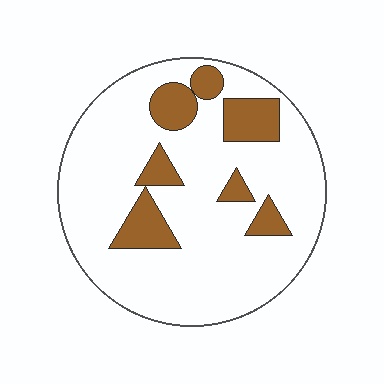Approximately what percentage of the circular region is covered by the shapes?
Approximately 20%.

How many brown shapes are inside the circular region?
7.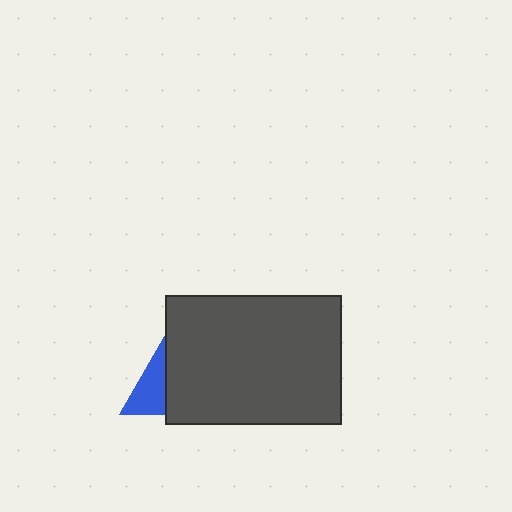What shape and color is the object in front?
The object in front is a dark gray rectangle.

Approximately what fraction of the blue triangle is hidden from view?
Roughly 48% of the blue triangle is hidden behind the dark gray rectangle.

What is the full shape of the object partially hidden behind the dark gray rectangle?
The partially hidden object is a blue triangle.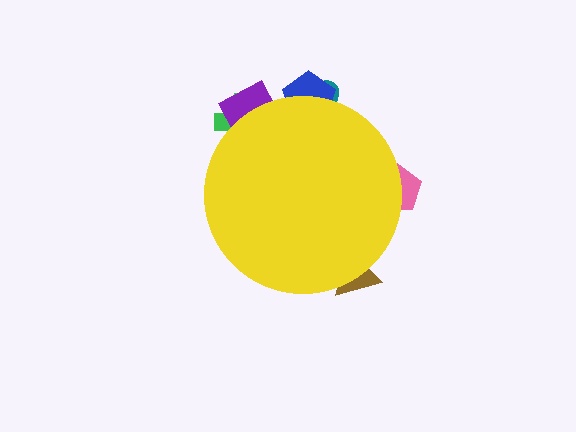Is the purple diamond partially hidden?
Yes, the purple diamond is partially hidden behind the yellow circle.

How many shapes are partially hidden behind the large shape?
6 shapes are partially hidden.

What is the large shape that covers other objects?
A yellow circle.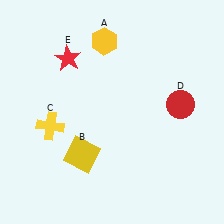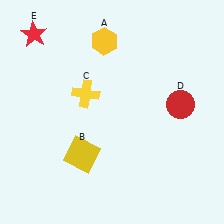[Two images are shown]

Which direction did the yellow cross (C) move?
The yellow cross (C) moved right.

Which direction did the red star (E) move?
The red star (E) moved left.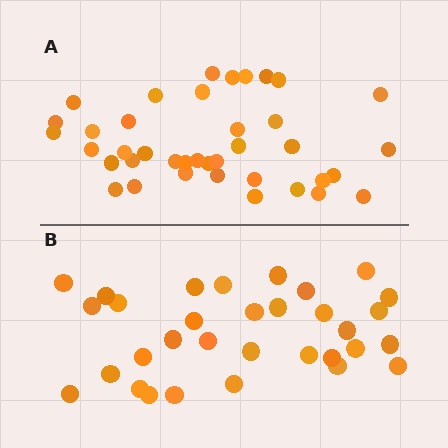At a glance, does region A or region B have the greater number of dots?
Region A (the top region) has more dots.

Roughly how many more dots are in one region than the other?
Region A has roughly 8 or so more dots than region B.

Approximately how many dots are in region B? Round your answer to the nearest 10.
About 30 dots. (The exact count is 32, which rounds to 30.)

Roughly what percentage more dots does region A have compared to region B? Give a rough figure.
About 20% more.